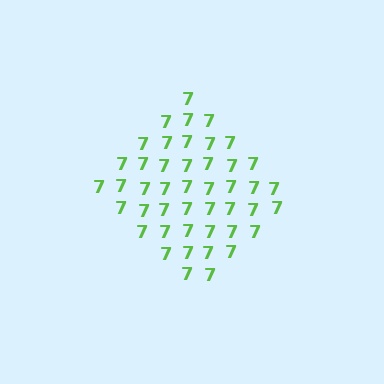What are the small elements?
The small elements are digit 7's.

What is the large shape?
The large shape is a diamond.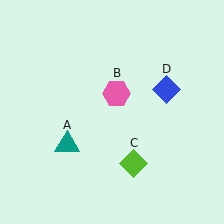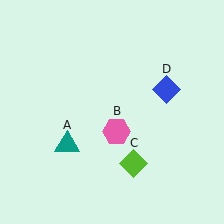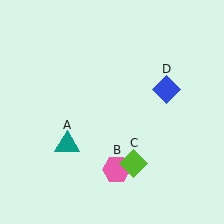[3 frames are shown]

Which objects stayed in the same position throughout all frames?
Teal triangle (object A) and lime diamond (object C) and blue diamond (object D) remained stationary.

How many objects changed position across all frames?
1 object changed position: pink hexagon (object B).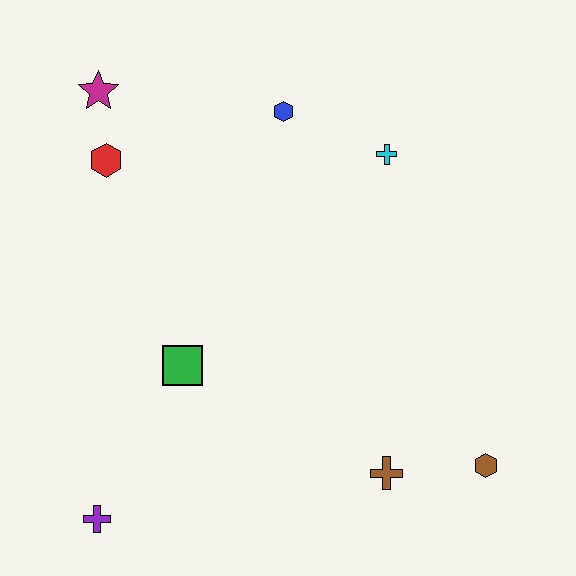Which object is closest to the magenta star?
The red hexagon is closest to the magenta star.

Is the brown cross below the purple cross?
No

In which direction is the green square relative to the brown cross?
The green square is to the left of the brown cross.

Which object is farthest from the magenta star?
The brown hexagon is farthest from the magenta star.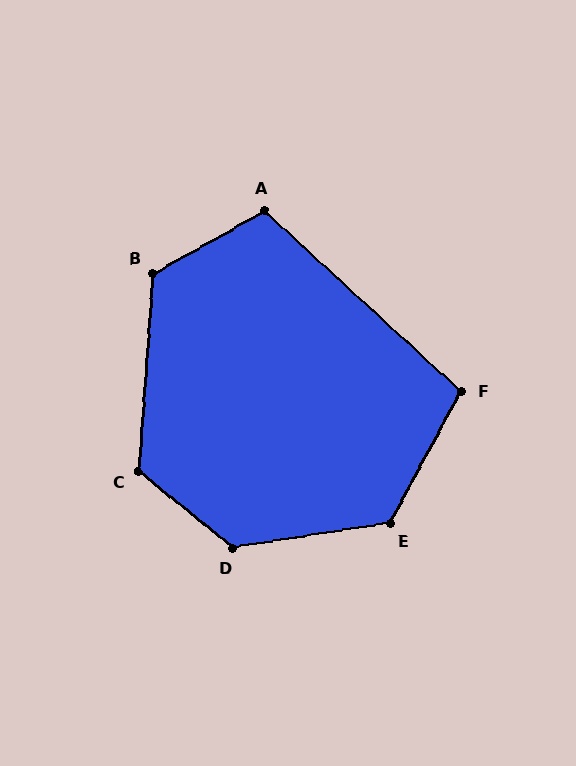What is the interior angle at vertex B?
Approximately 124 degrees (obtuse).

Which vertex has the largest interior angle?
D, at approximately 132 degrees.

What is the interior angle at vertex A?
Approximately 108 degrees (obtuse).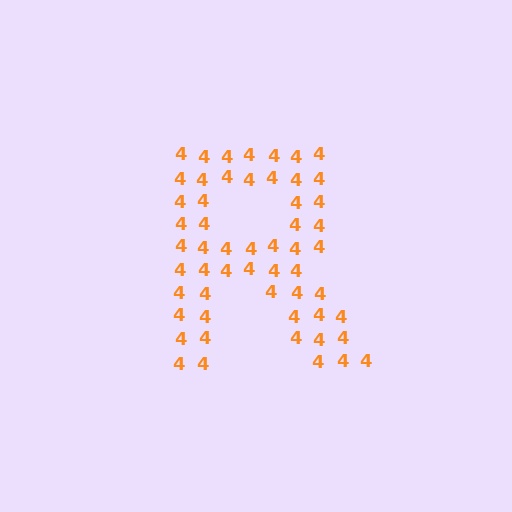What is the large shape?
The large shape is the letter R.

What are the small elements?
The small elements are digit 4's.